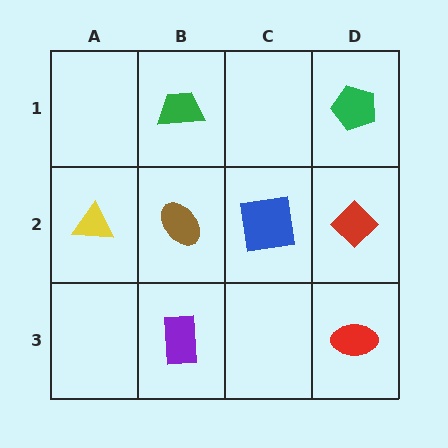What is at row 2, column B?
A brown ellipse.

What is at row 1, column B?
A green trapezoid.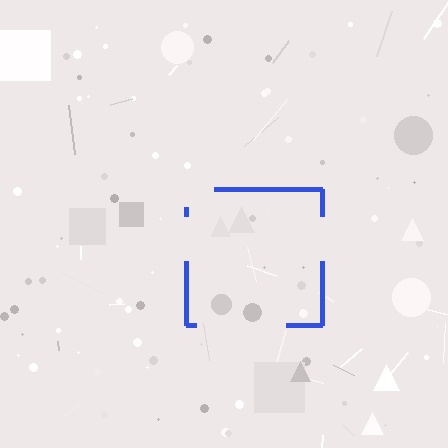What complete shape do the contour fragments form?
The contour fragments form a square.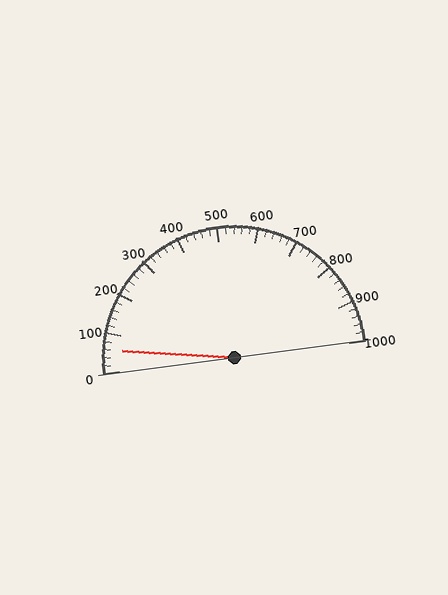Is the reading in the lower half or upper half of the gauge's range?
The reading is in the lower half of the range (0 to 1000).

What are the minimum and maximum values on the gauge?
The gauge ranges from 0 to 1000.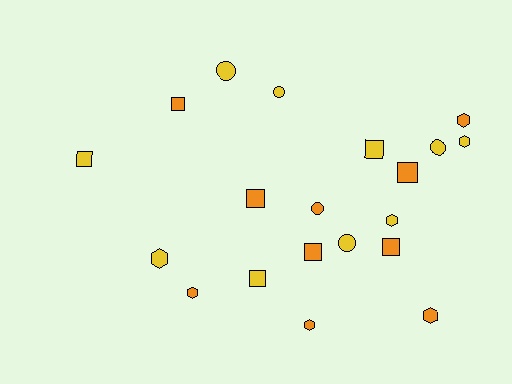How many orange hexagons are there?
There are 4 orange hexagons.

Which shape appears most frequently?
Square, with 8 objects.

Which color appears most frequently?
Yellow, with 10 objects.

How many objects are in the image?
There are 20 objects.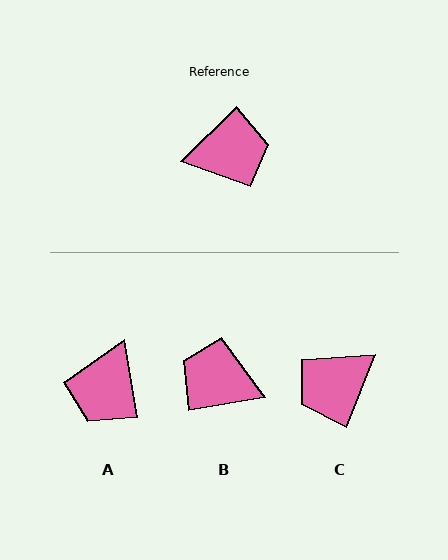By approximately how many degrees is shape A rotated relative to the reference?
Approximately 126 degrees clockwise.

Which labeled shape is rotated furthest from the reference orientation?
C, about 157 degrees away.